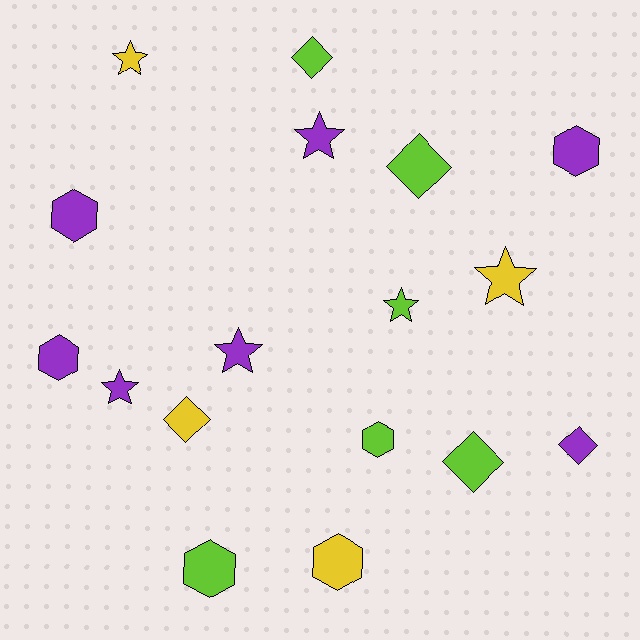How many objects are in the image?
There are 17 objects.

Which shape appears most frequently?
Star, with 6 objects.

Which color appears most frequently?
Purple, with 7 objects.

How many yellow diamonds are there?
There is 1 yellow diamond.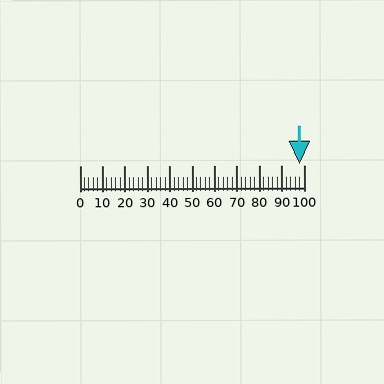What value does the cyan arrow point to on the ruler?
The cyan arrow points to approximately 98.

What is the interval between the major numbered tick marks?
The major tick marks are spaced 10 units apart.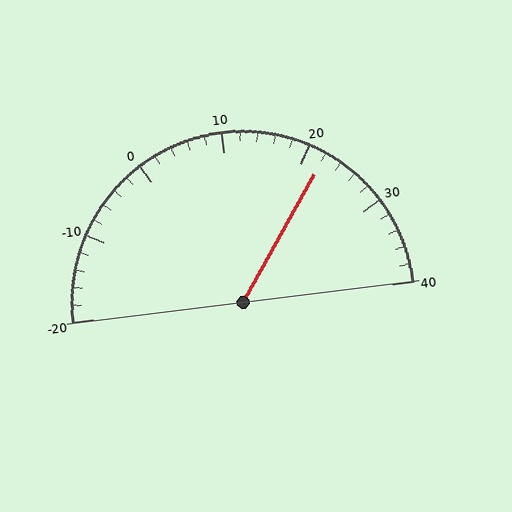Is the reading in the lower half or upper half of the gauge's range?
The reading is in the upper half of the range (-20 to 40).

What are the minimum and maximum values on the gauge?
The gauge ranges from -20 to 40.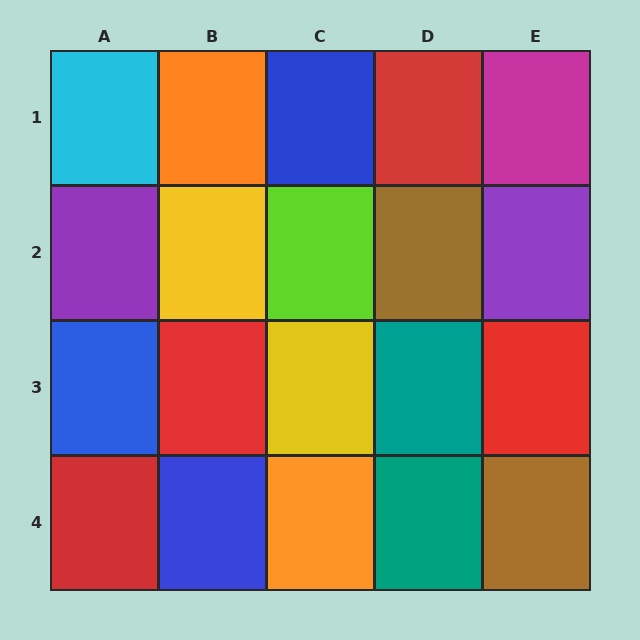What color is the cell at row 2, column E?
Purple.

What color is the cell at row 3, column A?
Blue.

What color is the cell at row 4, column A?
Red.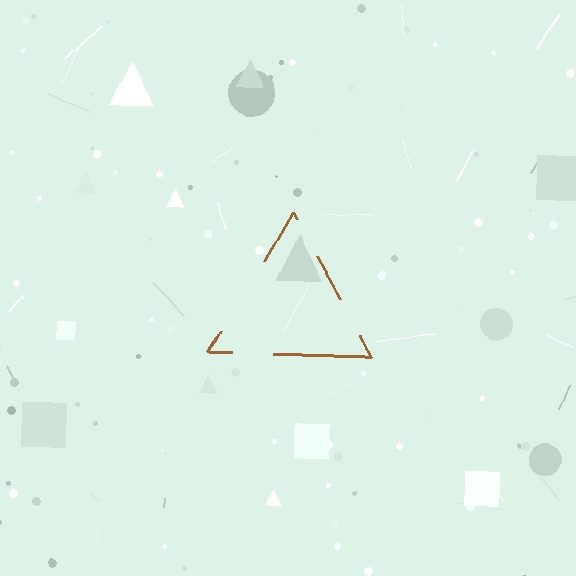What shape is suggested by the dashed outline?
The dashed outline suggests a triangle.